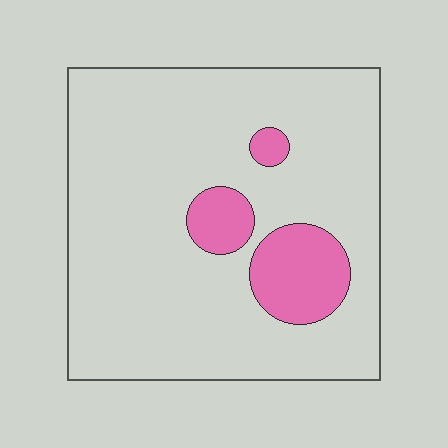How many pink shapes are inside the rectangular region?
3.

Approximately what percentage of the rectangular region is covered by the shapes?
Approximately 15%.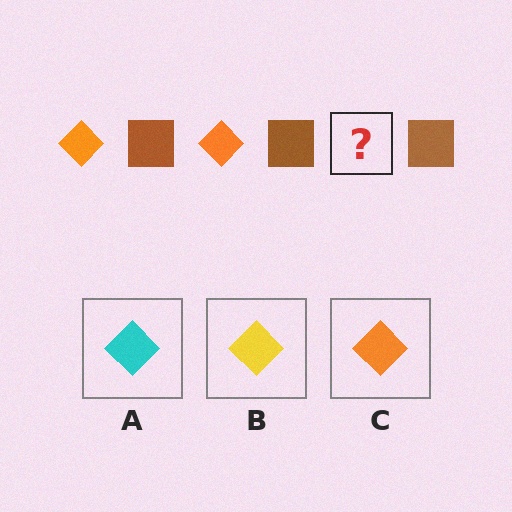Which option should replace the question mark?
Option C.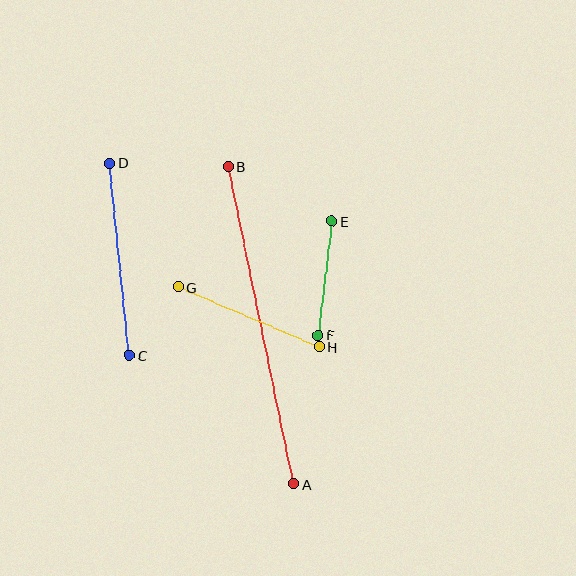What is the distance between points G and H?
The distance is approximately 153 pixels.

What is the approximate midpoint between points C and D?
The midpoint is at approximately (120, 259) pixels.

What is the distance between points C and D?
The distance is approximately 193 pixels.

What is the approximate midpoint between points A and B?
The midpoint is at approximately (261, 326) pixels.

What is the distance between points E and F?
The distance is approximately 115 pixels.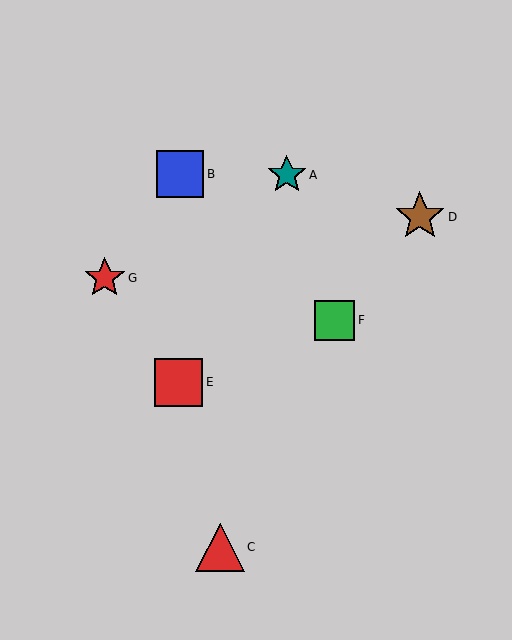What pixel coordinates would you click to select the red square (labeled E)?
Click at (179, 382) to select the red square E.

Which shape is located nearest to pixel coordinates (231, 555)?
The red triangle (labeled C) at (220, 547) is nearest to that location.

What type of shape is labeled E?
Shape E is a red square.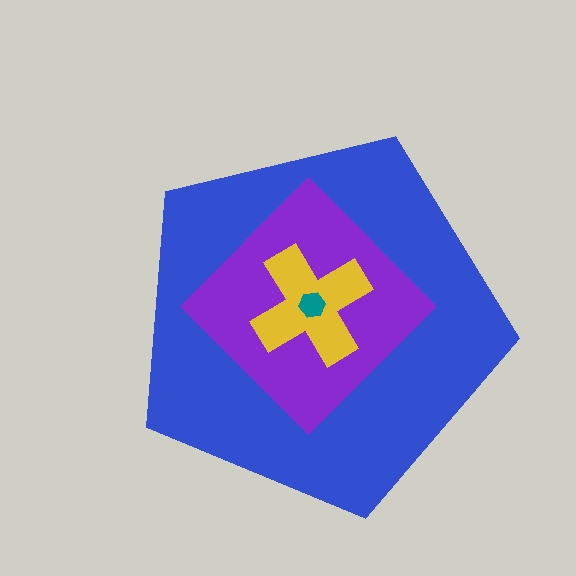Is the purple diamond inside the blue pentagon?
Yes.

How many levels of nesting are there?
4.